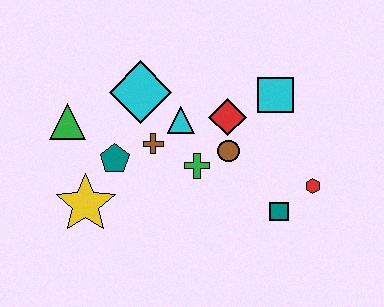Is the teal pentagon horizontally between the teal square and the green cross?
No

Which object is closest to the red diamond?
The brown circle is closest to the red diamond.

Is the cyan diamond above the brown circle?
Yes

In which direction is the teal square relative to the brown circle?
The teal square is below the brown circle.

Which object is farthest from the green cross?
The green triangle is farthest from the green cross.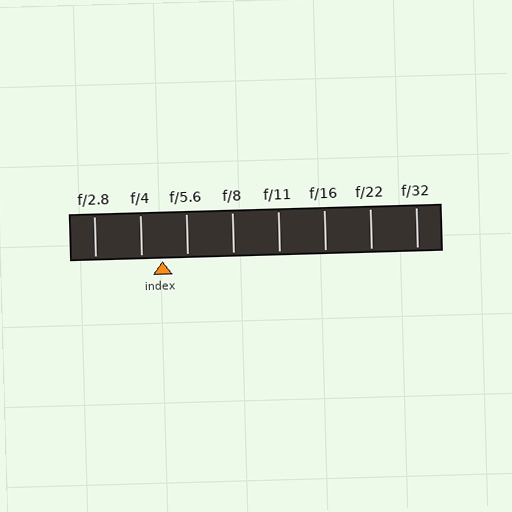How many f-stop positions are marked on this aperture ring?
There are 8 f-stop positions marked.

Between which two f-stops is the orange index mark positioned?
The index mark is between f/4 and f/5.6.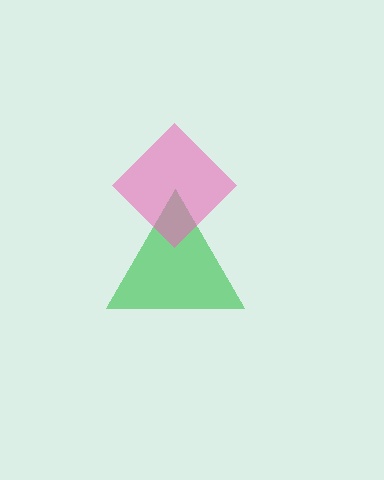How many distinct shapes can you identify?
There are 2 distinct shapes: a green triangle, a pink diamond.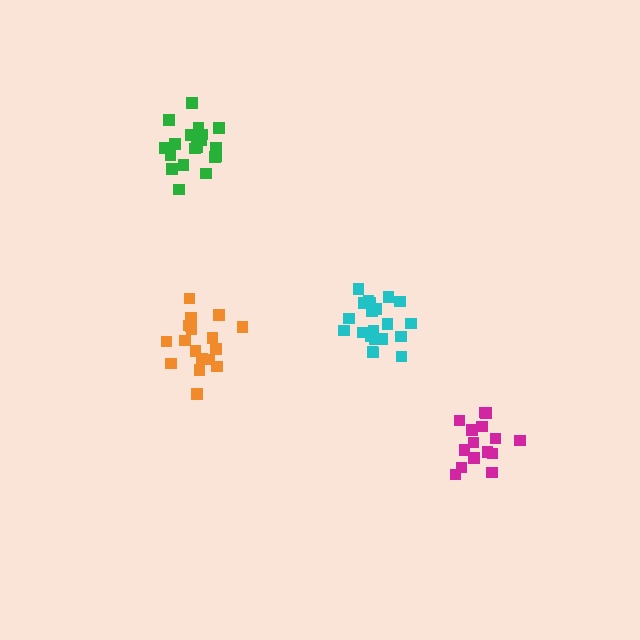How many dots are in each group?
Group 1: 18 dots, Group 2: 15 dots, Group 3: 21 dots, Group 4: 21 dots (75 total).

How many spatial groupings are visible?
There are 4 spatial groupings.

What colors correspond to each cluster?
The clusters are colored: orange, magenta, cyan, green.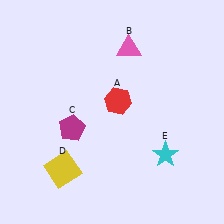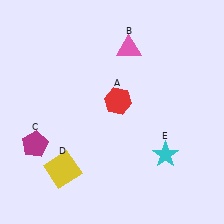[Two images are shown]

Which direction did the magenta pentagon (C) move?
The magenta pentagon (C) moved left.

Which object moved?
The magenta pentagon (C) moved left.